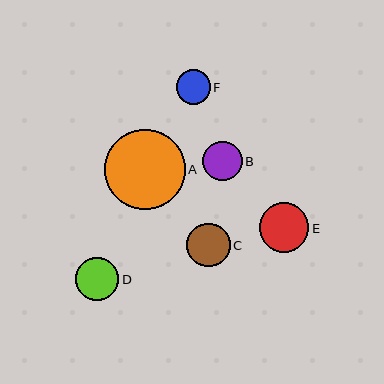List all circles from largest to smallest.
From largest to smallest: A, E, C, D, B, F.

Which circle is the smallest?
Circle F is the smallest with a size of approximately 34 pixels.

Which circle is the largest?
Circle A is the largest with a size of approximately 81 pixels.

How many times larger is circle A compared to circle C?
Circle A is approximately 1.9 times the size of circle C.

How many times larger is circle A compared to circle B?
Circle A is approximately 2.0 times the size of circle B.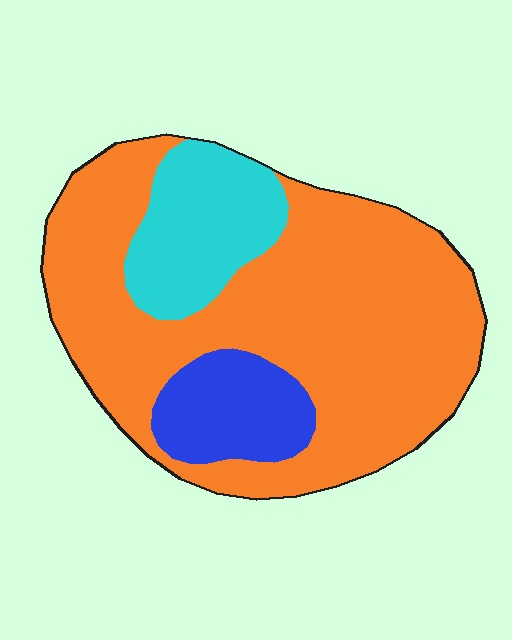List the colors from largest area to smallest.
From largest to smallest: orange, cyan, blue.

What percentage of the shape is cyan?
Cyan takes up about one sixth (1/6) of the shape.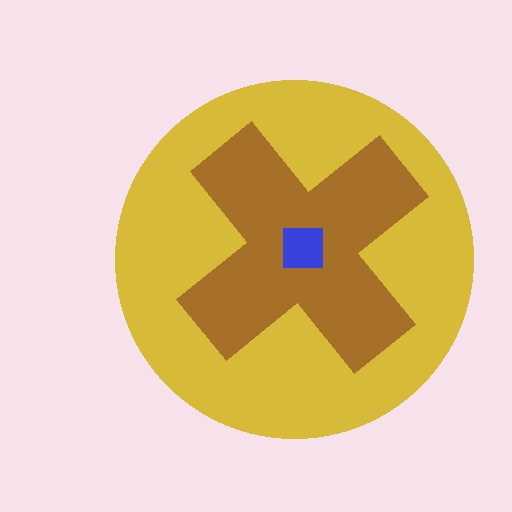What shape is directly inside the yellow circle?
The brown cross.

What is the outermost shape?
The yellow circle.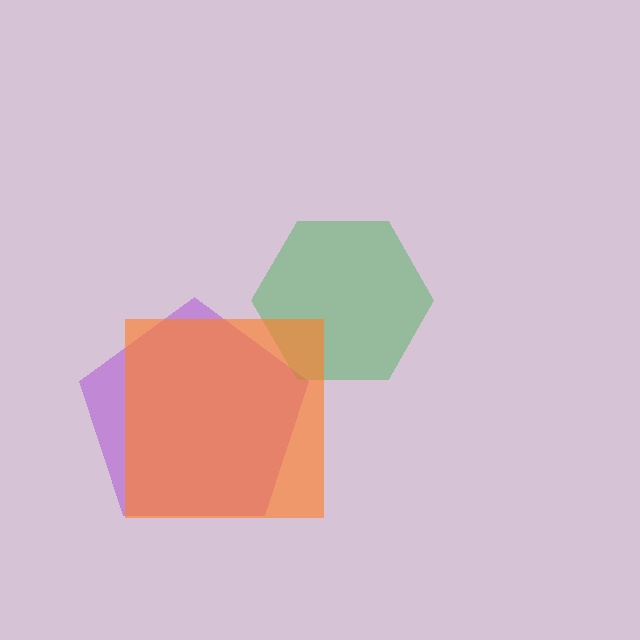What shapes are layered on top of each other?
The layered shapes are: a purple pentagon, a green hexagon, an orange square.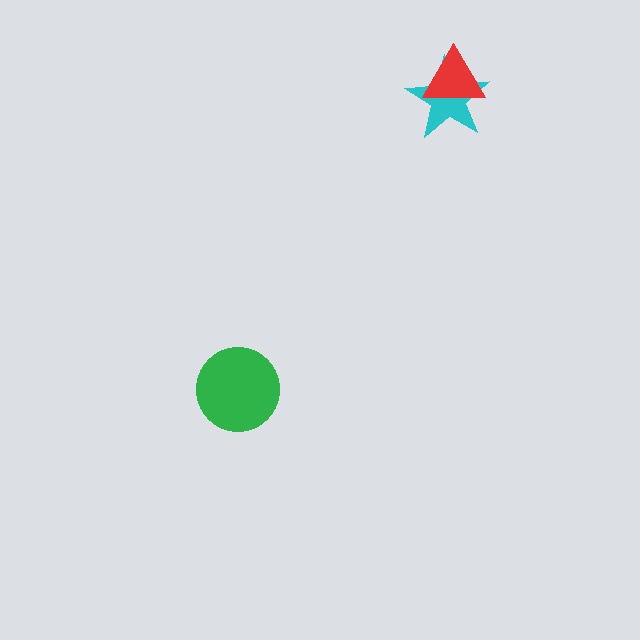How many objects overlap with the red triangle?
1 object overlaps with the red triangle.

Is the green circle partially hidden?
No, no other shape covers it.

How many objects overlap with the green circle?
0 objects overlap with the green circle.